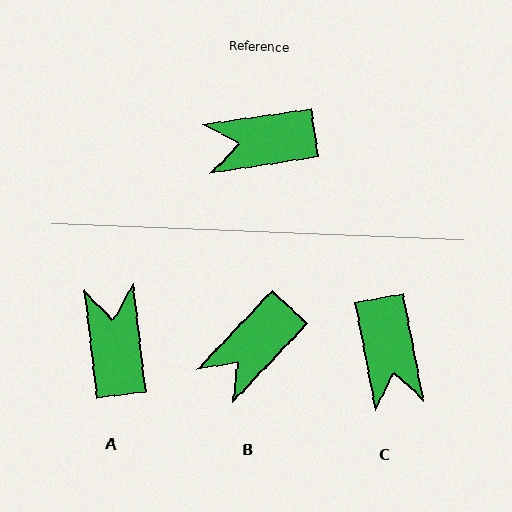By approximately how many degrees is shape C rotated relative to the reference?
Approximately 92 degrees counter-clockwise.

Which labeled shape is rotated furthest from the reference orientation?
C, about 92 degrees away.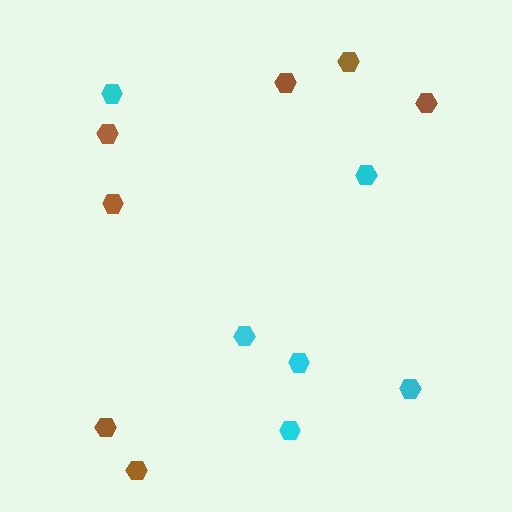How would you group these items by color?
There are 2 groups: one group of brown hexagons (7) and one group of cyan hexagons (6).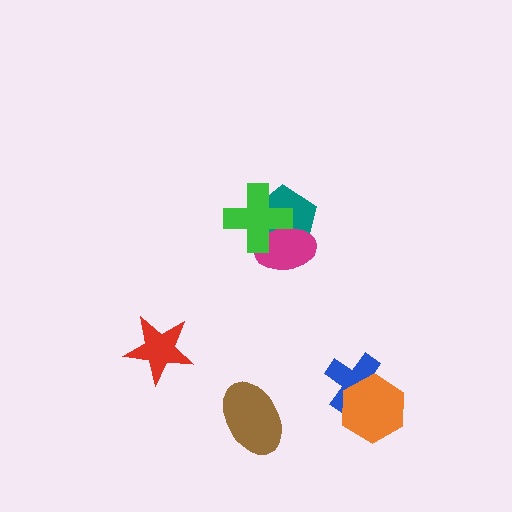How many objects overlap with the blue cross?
1 object overlaps with the blue cross.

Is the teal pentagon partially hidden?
Yes, it is partially covered by another shape.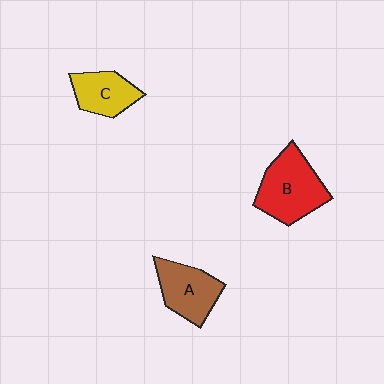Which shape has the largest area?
Shape B (red).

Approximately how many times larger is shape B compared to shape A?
Approximately 1.3 times.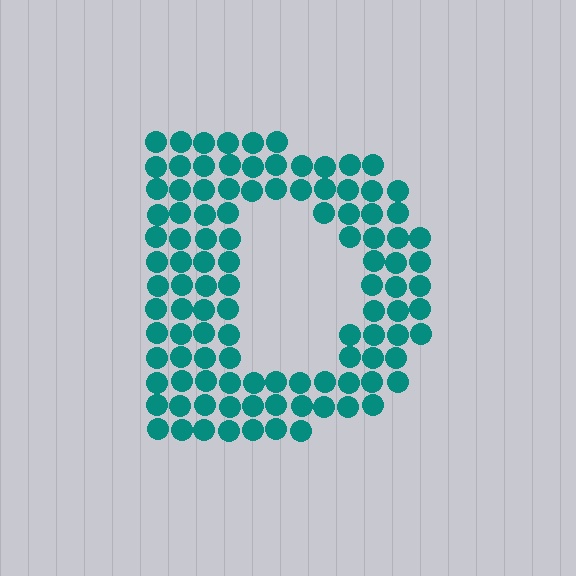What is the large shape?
The large shape is the letter D.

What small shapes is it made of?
It is made of small circles.